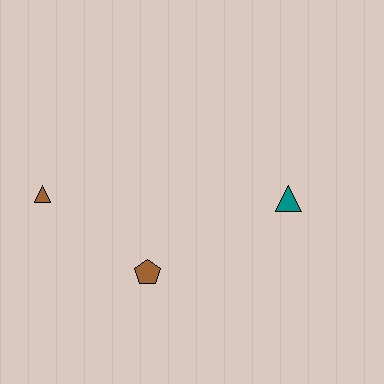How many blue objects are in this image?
There are no blue objects.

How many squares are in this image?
There are no squares.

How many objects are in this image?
There are 3 objects.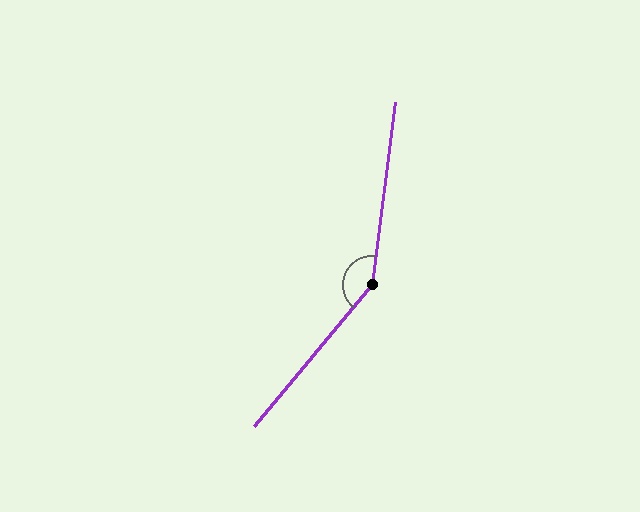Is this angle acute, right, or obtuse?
It is obtuse.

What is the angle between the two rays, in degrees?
Approximately 148 degrees.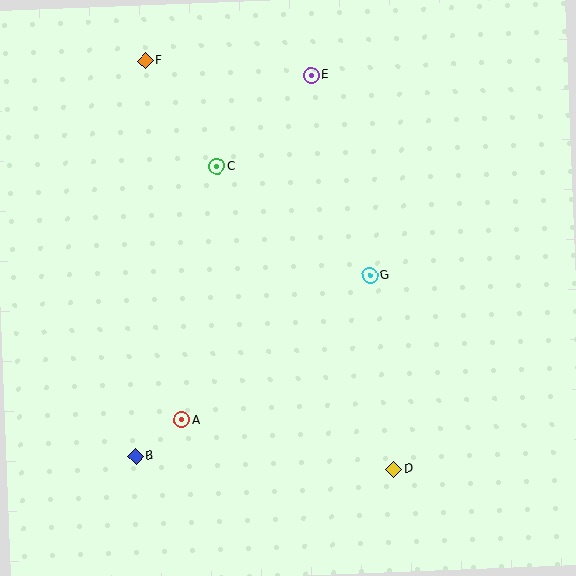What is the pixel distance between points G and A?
The distance between G and A is 237 pixels.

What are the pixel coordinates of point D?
Point D is at (394, 469).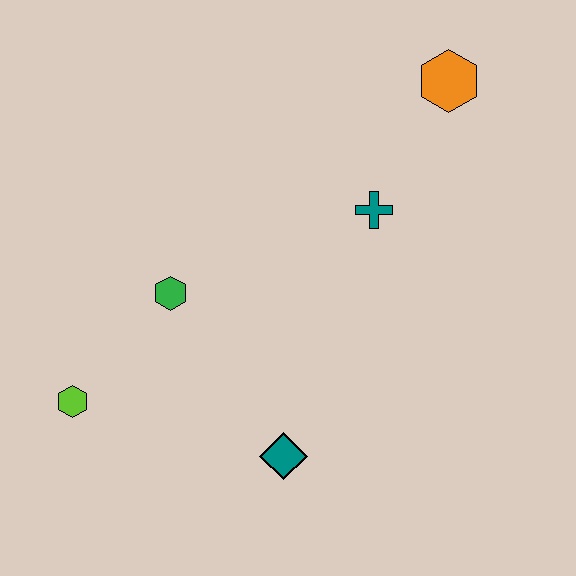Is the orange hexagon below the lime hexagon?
No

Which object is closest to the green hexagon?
The lime hexagon is closest to the green hexagon.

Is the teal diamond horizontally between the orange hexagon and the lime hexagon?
Yes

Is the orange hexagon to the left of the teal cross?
No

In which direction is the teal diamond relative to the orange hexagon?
The teal diamond is below the orange hexagon.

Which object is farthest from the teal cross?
The lime hexagon is farthest from the teal cross.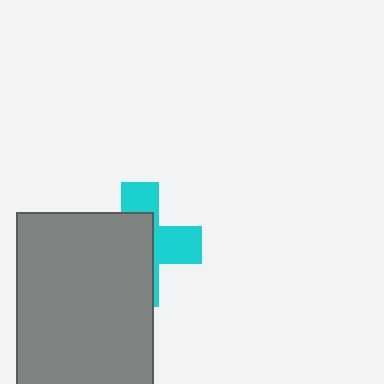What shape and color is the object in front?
The object in front is a gray rectangle.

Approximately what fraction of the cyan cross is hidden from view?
Roughly 59% of the cyan cross is hidden behind the gray rectangle.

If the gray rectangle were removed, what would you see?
You would see the complete cyan cross.